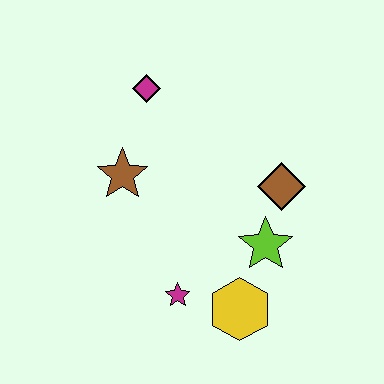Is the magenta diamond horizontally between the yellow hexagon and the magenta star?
No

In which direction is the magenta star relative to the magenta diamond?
The magenta star is below the magenta diamond.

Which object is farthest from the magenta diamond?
The yellow hexagon is farthest from the magenta diamond.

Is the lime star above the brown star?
No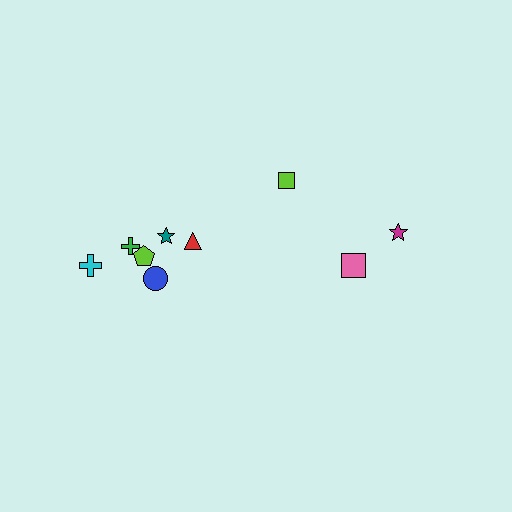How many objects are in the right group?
There are 3 objects.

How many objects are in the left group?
There are 6 objects.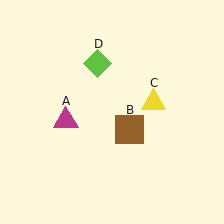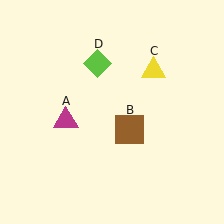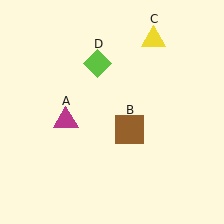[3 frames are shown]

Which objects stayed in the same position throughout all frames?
Magenta triangle (object A) and brown square (object B) and lime diamond (object D) remained stationary.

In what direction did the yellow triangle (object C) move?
The yellow triangle (object C) moved up.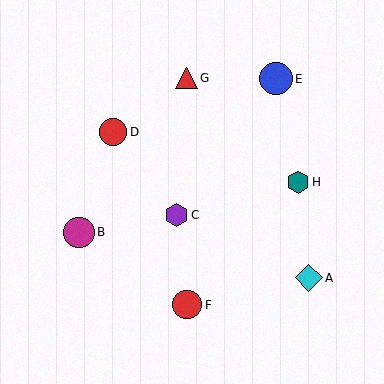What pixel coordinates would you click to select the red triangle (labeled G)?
Click at (186, 78) to select the red triangle G.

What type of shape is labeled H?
Shape H is a teal hexagon.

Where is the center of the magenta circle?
The center of the magenta circle is at (79, 232).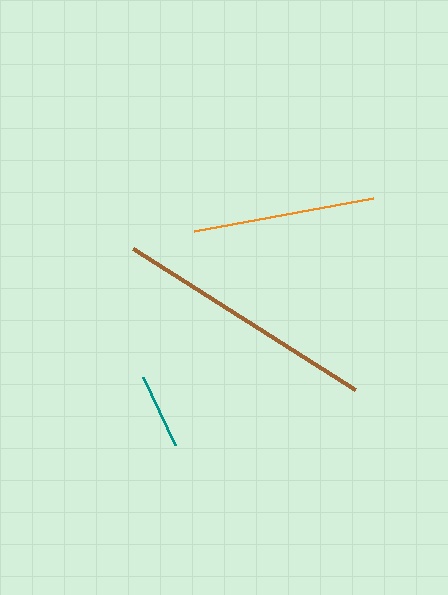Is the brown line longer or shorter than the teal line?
The brown line is longer than the teal line.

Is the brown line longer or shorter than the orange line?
The brown line is longer than the orange line.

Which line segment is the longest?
The brown line is the longest at approximately 263 pixels.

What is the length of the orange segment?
The orange segment is approximately 182 pixels long.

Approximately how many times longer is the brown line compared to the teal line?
The brown line is approximately 3.5 times the length of the teal line.